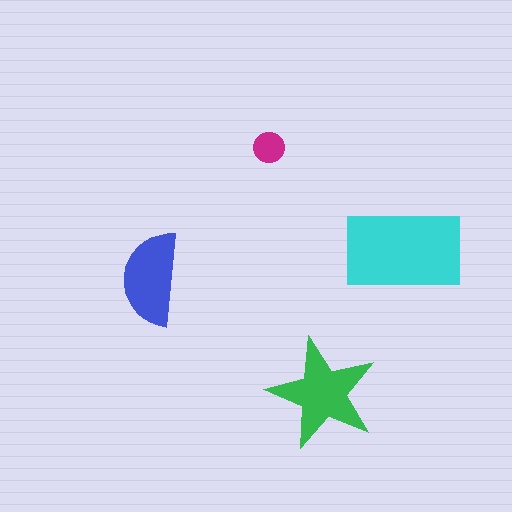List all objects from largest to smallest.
The cyan rectangle, the green star, the blue semicircle, the magenta circle.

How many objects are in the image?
There are 4 objects in the image.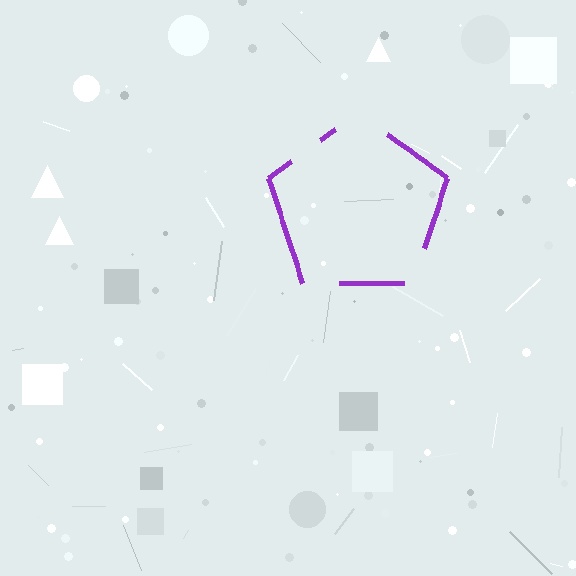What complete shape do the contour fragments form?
The contour fragments form a pentagon.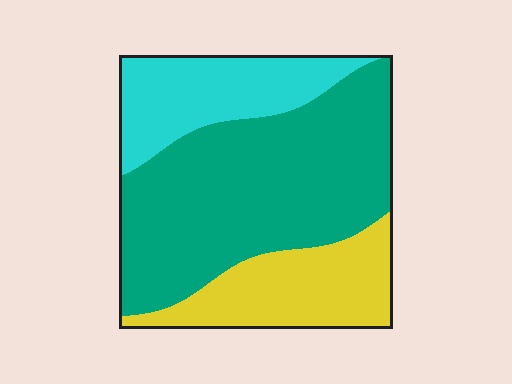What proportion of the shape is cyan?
Cyan takes up between a sixth and a third of the shape.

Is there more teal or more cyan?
Teal.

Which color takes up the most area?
Teal, at roughly 55%.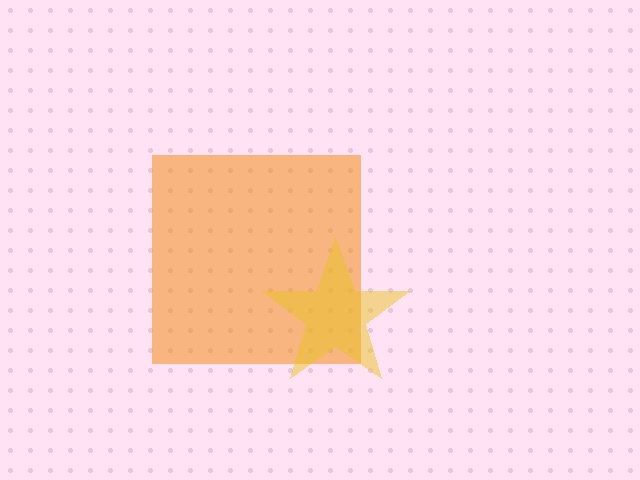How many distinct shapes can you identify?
There are 2 distinct shapes: an orange square, a yellow star.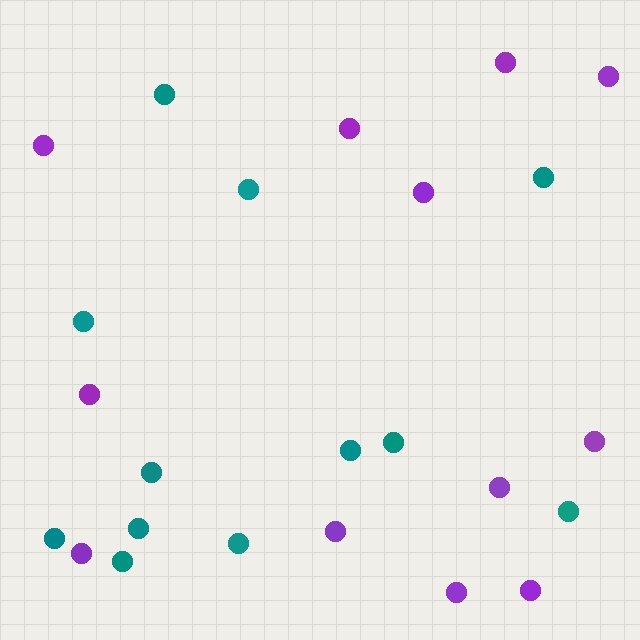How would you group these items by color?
There are 2 groups: one group of teal circles (12) and one group of purple circles (12).